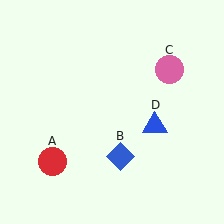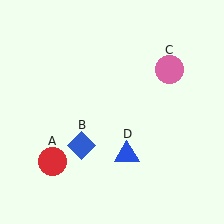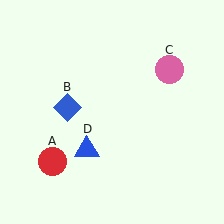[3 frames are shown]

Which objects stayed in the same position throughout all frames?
Red circle (object A) and pink circle (object C) remained stationary.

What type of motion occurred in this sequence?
The blue diamond (object B), blue triangle (object D) rotated clockwise around the center of the scene.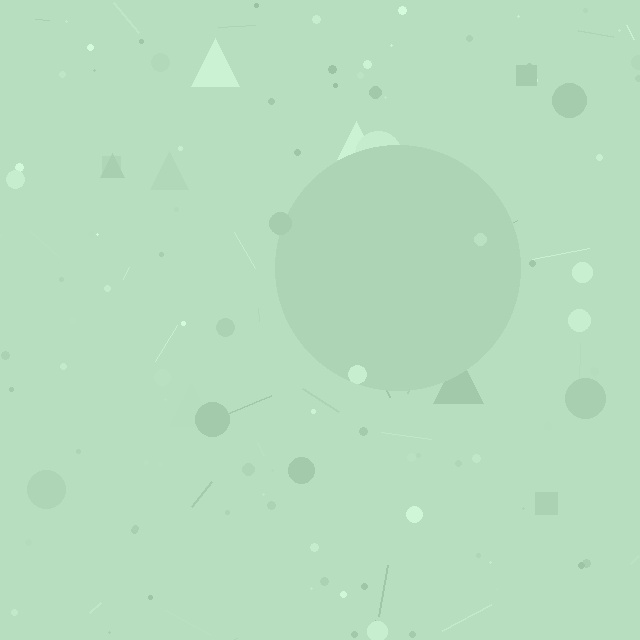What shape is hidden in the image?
A circle is hidden in the image.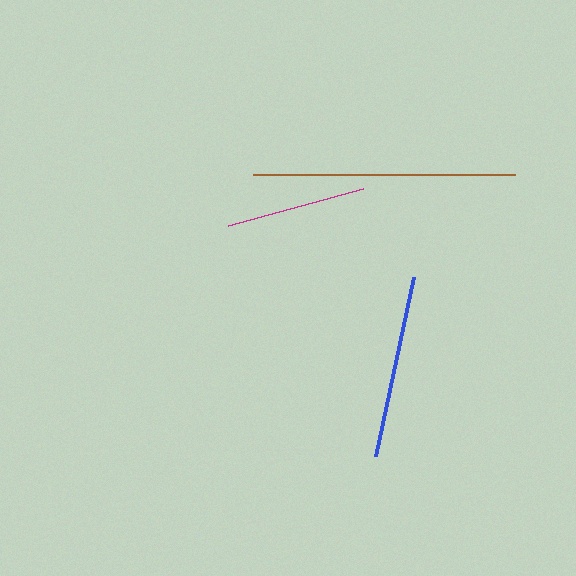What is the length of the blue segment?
The blue segment is approximately 183 pixels long.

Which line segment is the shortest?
The magenta line is the shortest at approximately 140 pixels.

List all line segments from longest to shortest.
From longest to shortest: brown, blue, magenta.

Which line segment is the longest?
The brown line is the longest at approximately 261 pixels.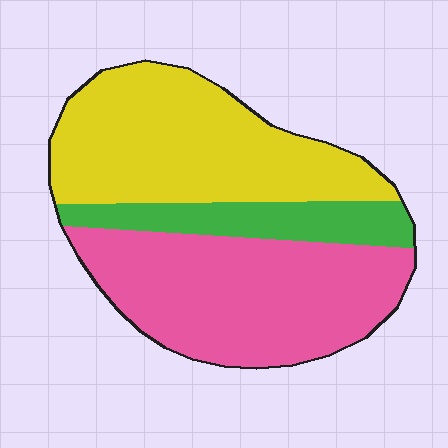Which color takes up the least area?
Green, at roughly 15%.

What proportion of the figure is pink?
Pink covers roughly 45% of the figure.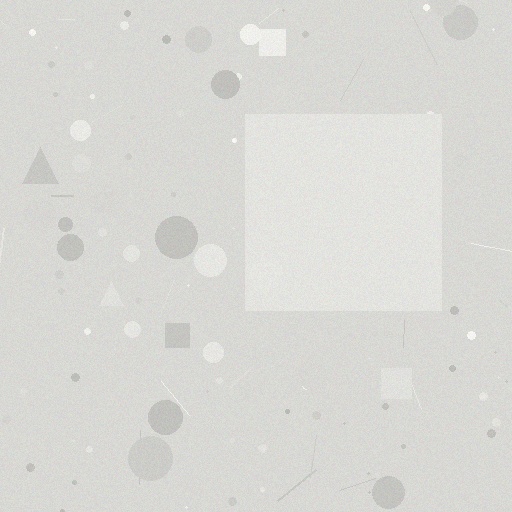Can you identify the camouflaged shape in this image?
The camouflaged shape is a square.